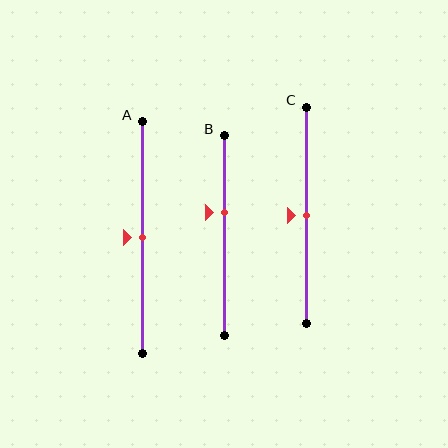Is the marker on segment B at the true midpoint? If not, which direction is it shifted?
No, the marker on segment B is shifted upward by about 12% of the segment length.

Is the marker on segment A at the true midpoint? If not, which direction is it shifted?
Yes, the marker on segment A is at the true midpoint.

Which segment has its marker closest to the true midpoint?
Segment A has its marker closest to the true midpoint.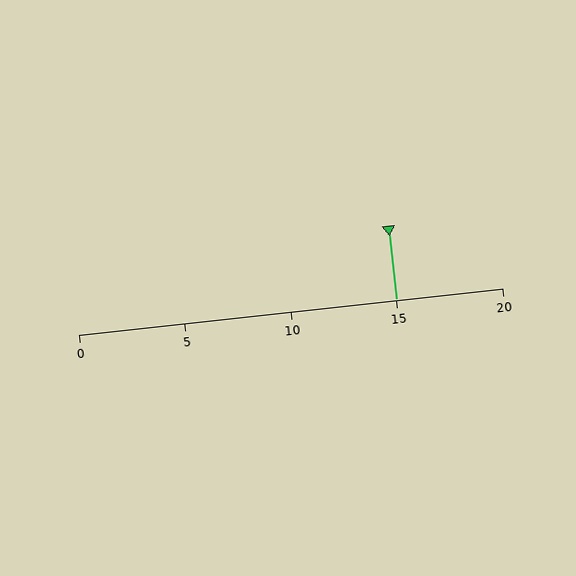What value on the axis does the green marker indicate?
The marker indicates approximately 15.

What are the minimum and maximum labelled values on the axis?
The axis runs from 0 to 20.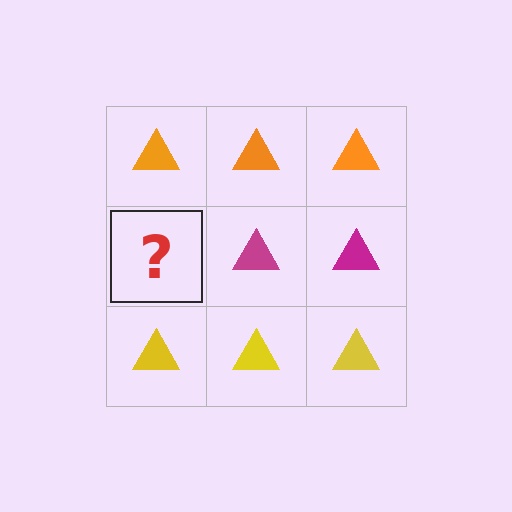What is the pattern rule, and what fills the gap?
The rule is that each row has a consistent color. The gap should be filled with a magenta triangle.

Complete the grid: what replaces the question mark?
The question mark should be replaced with a magenta triangle.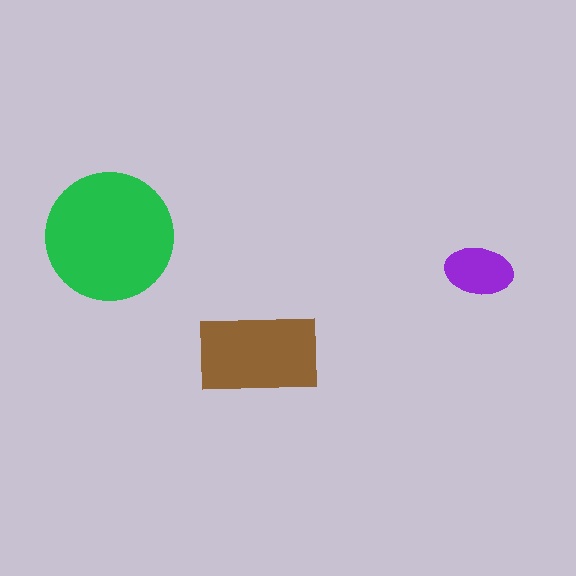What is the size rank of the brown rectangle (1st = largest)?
2nd.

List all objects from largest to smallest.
The green circle, the brown rectangle, the purple ellipse.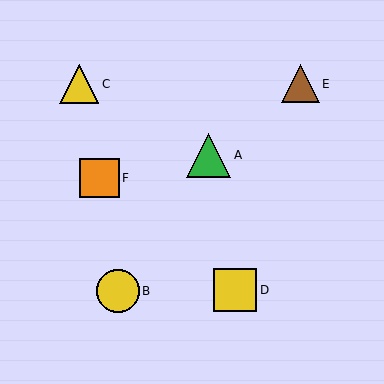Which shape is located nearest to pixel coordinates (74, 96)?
The yellow triangle (labeled C) at (79, 84) is nearest to that location.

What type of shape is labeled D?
Shape D is a yellow square.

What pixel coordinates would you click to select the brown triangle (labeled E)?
Click at (301, 84) to select the brown triangle E.